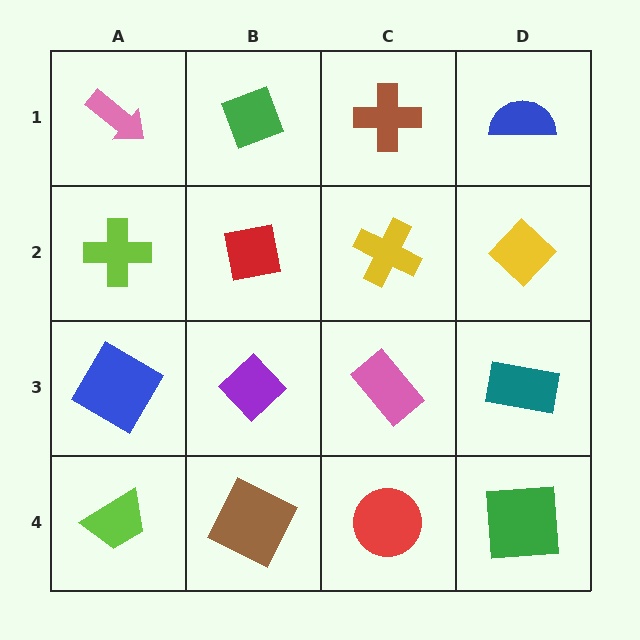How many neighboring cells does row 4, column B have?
3.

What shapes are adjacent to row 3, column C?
A yellow cross (row 2, column C), a red circle (row 4, column C), a purple diamond (row 3, column B), a teal rectangle (row 3, column D).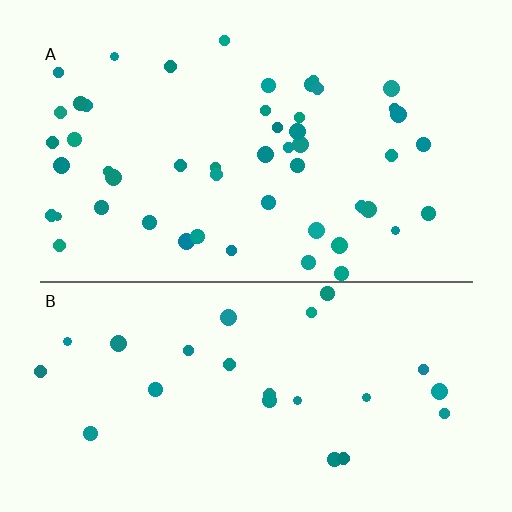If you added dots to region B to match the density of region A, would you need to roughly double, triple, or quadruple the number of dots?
Approximately double.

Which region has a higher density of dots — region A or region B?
A (the top).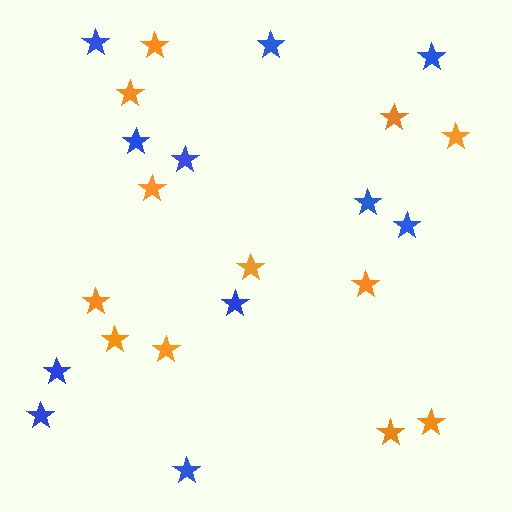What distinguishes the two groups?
There are 2 groups: one group of orange stars (12) and one group of blue stars (11).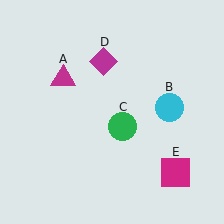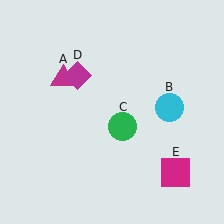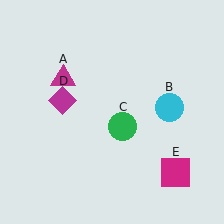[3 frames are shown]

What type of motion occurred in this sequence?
The magenta diamond (object D) rotated counterclockwise around the center of the scene.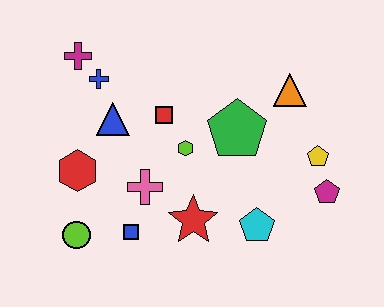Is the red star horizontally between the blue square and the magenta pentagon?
Yes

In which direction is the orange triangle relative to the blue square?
The orange triangle is to the right of the blue square.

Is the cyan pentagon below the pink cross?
Yes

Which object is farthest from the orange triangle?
The lime circle is farthest from the orange triangle.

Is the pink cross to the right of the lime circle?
Yes